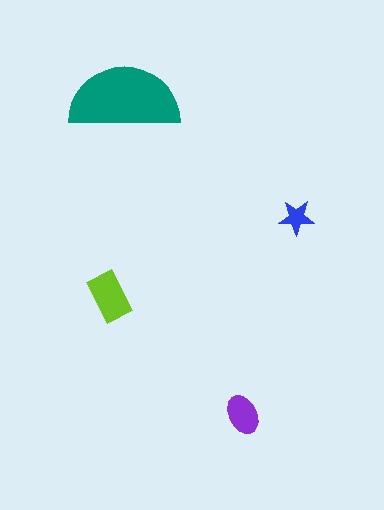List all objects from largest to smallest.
The teal semicircle, the lime rectangle, the purple ellipse, the blue star.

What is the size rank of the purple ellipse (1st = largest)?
3rd.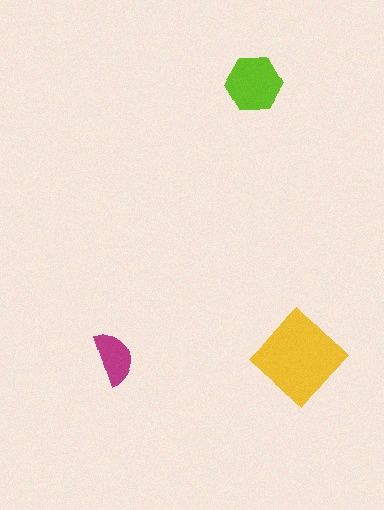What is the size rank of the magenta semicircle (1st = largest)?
3rd.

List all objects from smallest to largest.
The magenta semicircle, the lime hexagon, the yellow diamond.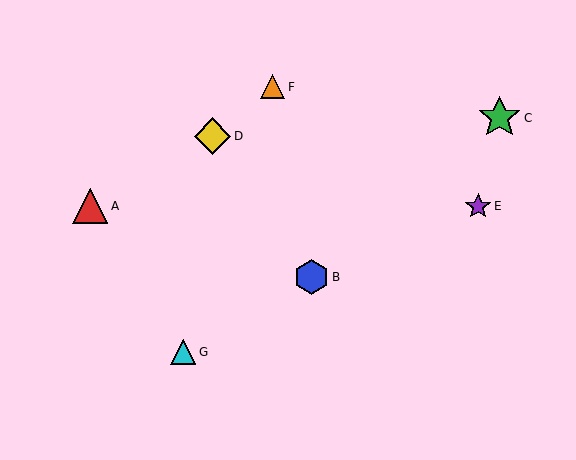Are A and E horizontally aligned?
Yes, both are at y≈206.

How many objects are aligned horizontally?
2 objects (A, E) are aligned horizontally.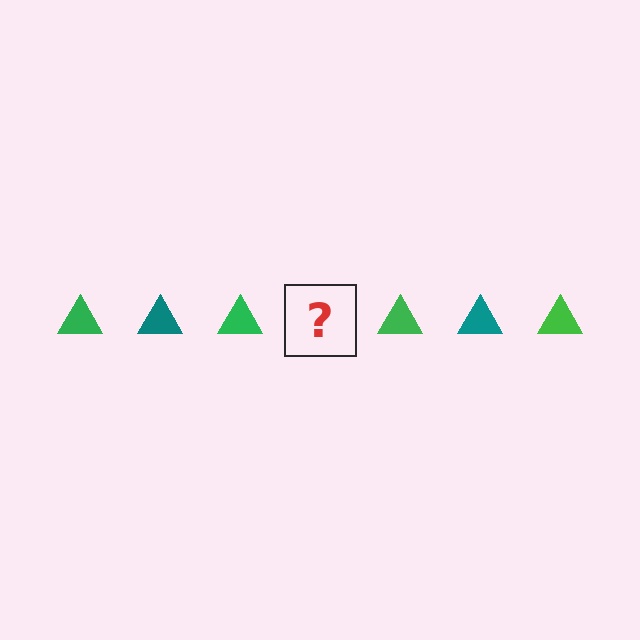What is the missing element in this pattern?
The missing element is a teal triangle.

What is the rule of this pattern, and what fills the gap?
The rule is that the pattern cycles through green, teal triangles. The gap should be filled with a teal triangle.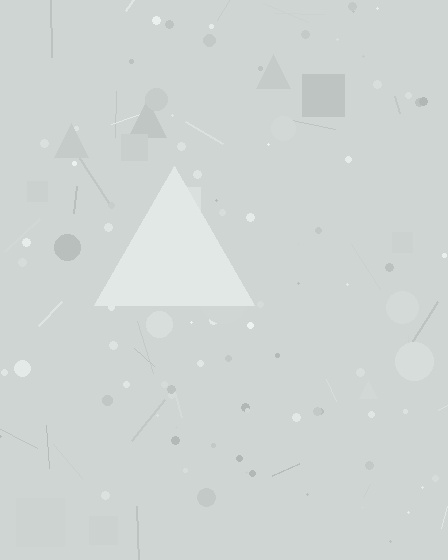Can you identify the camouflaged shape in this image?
The camouflaged shape is a triangle.